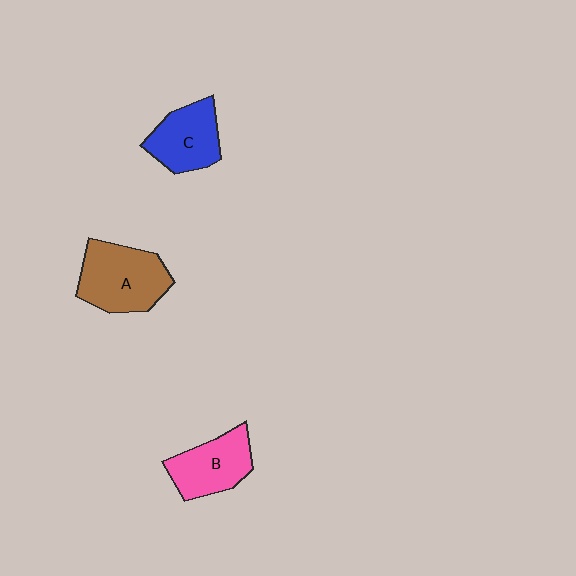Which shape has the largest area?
Shape A (brown).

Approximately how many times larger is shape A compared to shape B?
Approximately 1.3 times.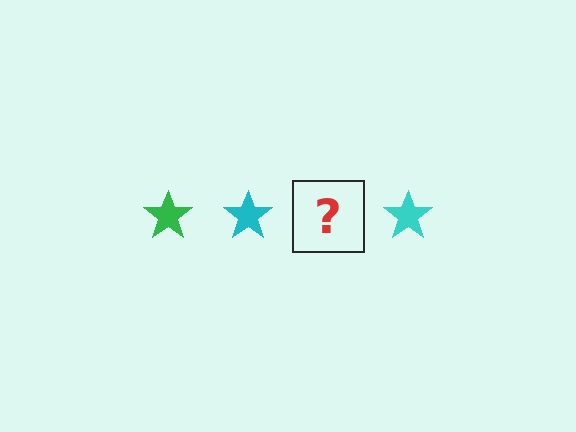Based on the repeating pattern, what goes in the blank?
The blank should be a green star.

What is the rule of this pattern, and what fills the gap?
The rule is that the pattern cycles through green, cyan stars. The gap should be filled with a green star.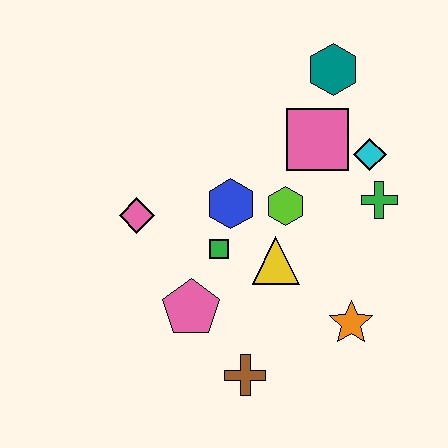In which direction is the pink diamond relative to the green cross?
The pink diamond is to the left of the green cross.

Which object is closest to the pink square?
The cyan diamond is closest to the pink square.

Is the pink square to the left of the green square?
No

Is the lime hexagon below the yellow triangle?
No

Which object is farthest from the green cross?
The pink diamond is farthest from the green cross.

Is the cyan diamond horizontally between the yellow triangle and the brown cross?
No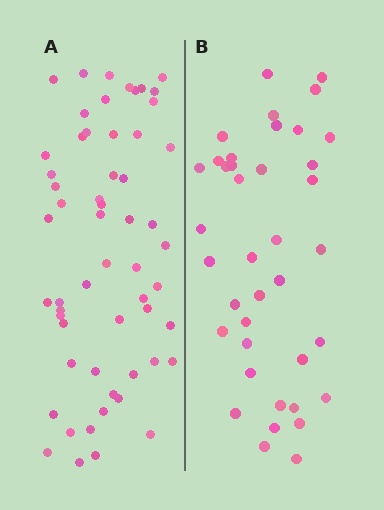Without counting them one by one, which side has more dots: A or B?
Region A (the left region) has more dots.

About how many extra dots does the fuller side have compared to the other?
Region A has approximately 20 more dots than region B.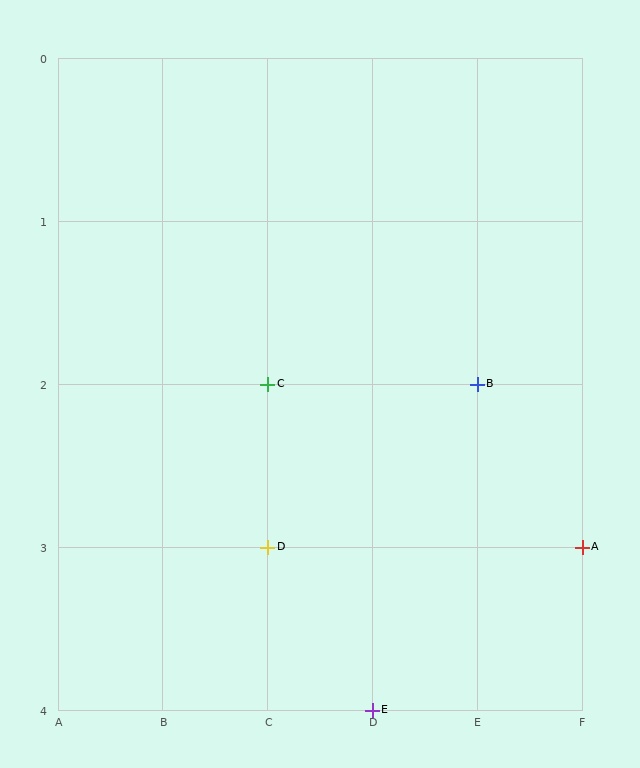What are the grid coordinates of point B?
Point B is at grid coordinates (E, 2).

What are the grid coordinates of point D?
Point D is at grid coordinates (C, 3).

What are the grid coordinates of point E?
Point E is at grid coordinates (D, 4).